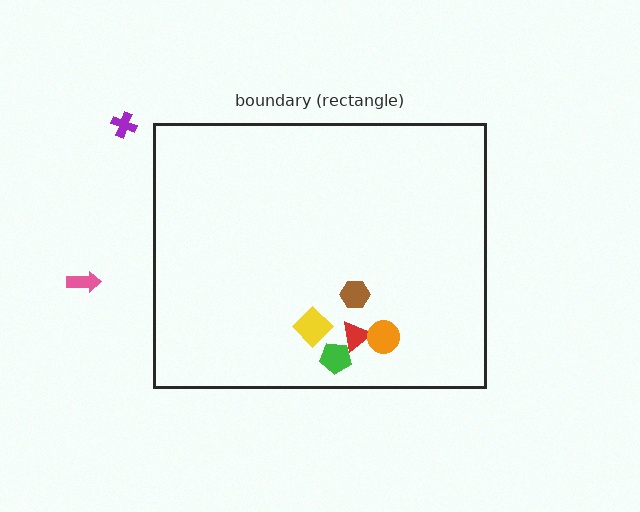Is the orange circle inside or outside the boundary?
Inside.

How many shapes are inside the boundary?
5 inside, 2 outside.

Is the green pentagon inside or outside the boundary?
Inside.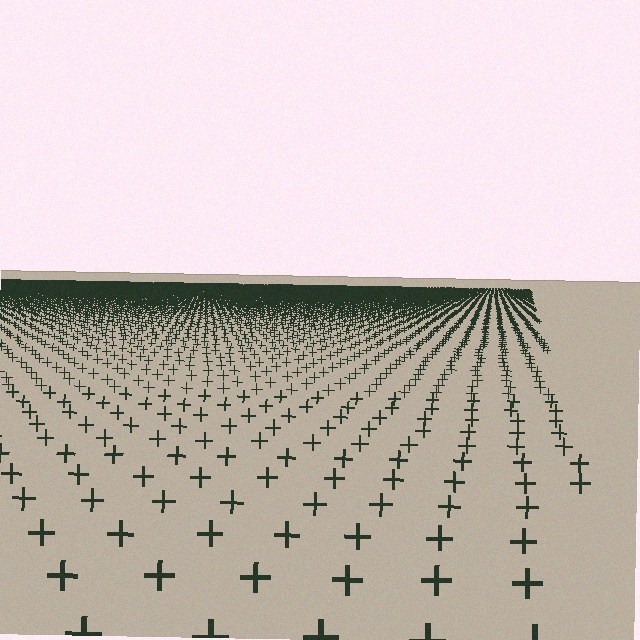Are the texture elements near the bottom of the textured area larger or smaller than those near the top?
Larger. Near the bottom, elements are closer to the viewer and appear at a bigger on-screen size.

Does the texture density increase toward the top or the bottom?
Density increases toward the top.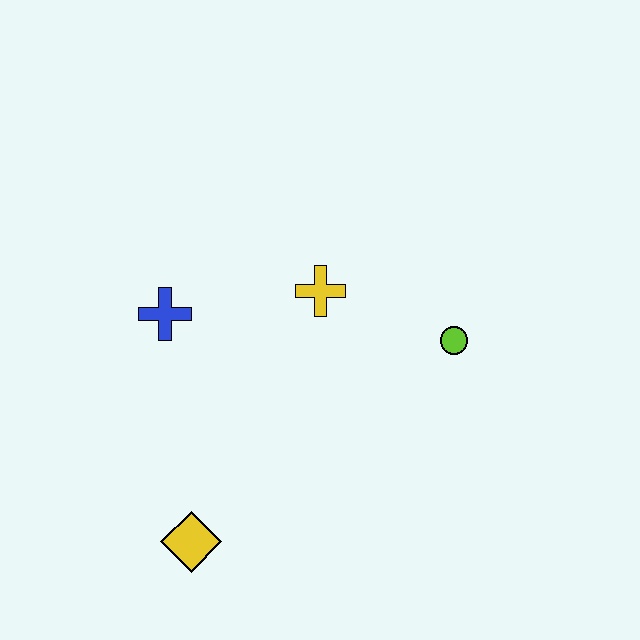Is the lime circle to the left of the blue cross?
No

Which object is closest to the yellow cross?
The lime circle is closest to the yellow cross.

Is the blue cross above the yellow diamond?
Yes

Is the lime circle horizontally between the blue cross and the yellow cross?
No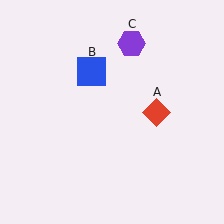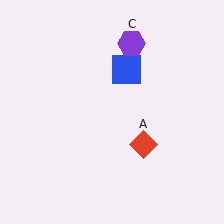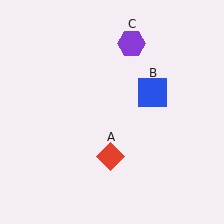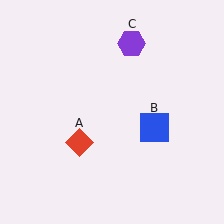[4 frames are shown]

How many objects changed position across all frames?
2 objects changed position: red diamond (object A), blue square (object B).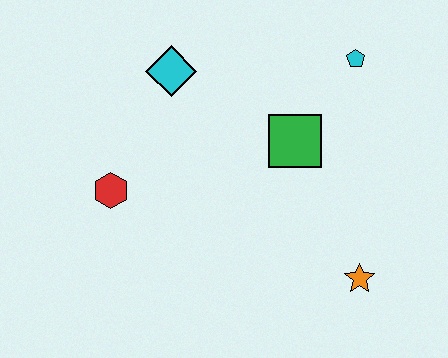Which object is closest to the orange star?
The green square is closest to the orange star.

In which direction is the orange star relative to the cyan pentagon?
The orange star is below the cyan pentagon.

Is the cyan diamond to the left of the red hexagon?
No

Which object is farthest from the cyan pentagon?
The red hexagon is farthest from the cyan pentagon.